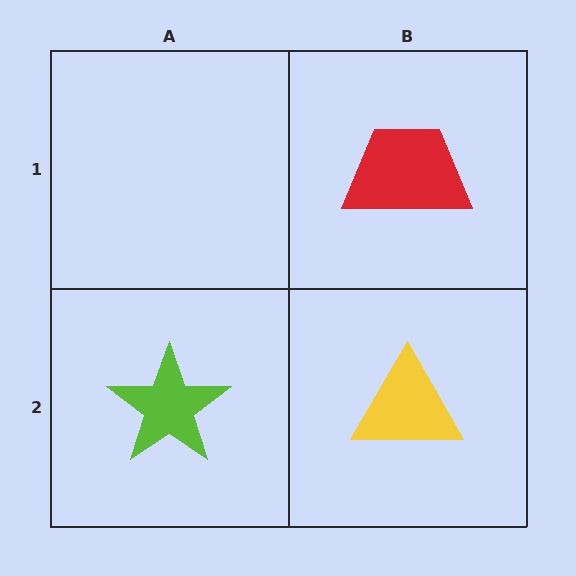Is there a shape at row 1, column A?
No, that cell is empty.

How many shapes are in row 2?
2 shapes.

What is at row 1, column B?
A red trapezoid.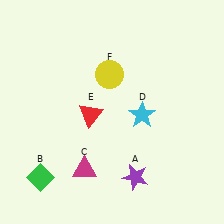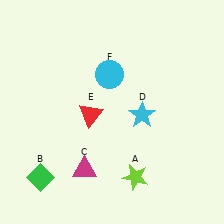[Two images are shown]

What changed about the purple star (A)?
In Image 1, A is purple. In Image 2, it changed to lime.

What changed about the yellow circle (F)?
In Image 1, F is yellow. In Image 2, it changed to cyan.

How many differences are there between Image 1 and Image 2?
There are 2 differences between the two images.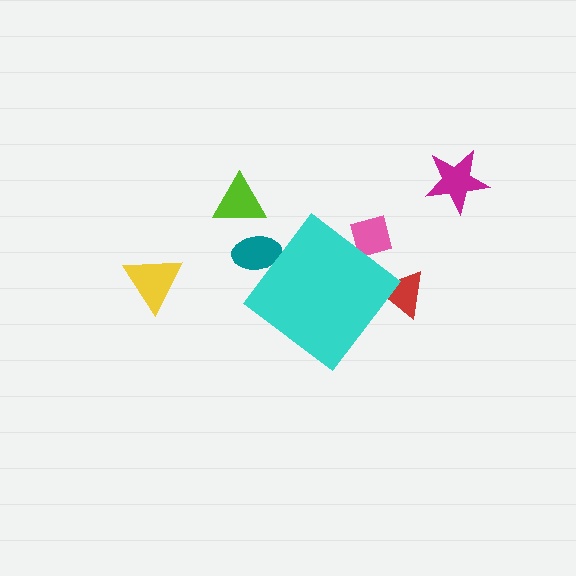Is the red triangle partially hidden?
Yes, the red triangle is partially hidden behind the cyan diamond.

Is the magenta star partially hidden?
No, the magenta star is fully visible.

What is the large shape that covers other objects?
A cyan diamond.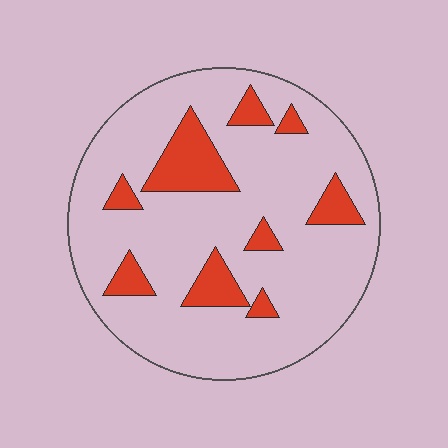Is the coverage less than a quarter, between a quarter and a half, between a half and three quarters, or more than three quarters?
Less than a quarter.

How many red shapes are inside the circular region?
9.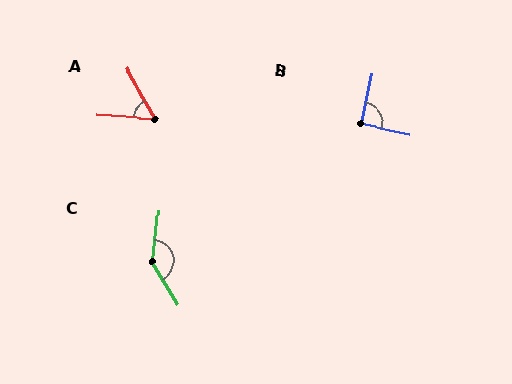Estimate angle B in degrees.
Approximately 89 degrees.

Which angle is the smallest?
A, at approximately 56 degrees.